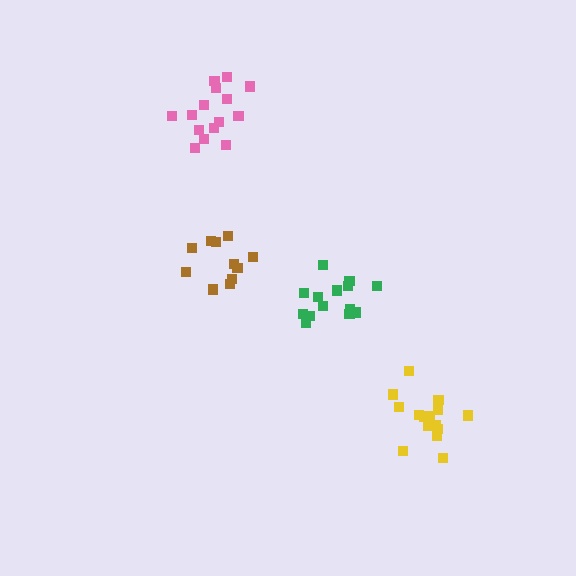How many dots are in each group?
Group 1: 14 dots, Group 2: 15 dots, Group 3: 15 dots, Group 4: 11 dots (55 total).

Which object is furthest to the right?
The yellow cluster is rightmost.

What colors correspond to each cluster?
The clusters are colored: green, pink, yellow, brown.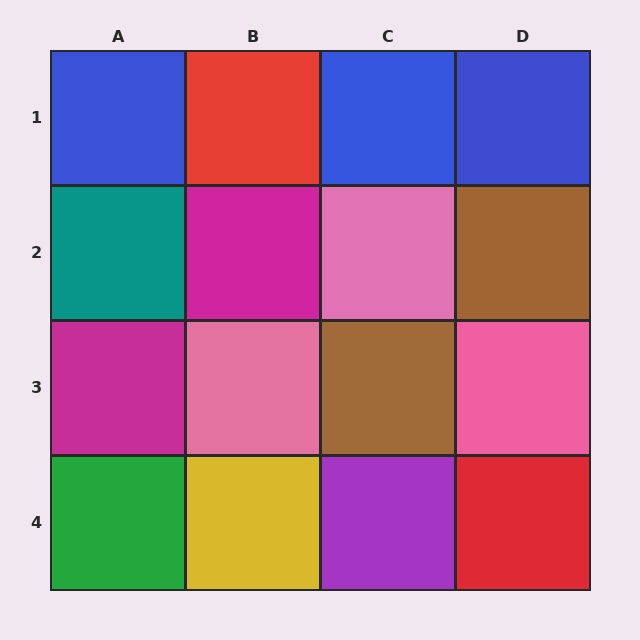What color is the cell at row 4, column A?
Green.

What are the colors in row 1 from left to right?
Blue, red, blue, blue.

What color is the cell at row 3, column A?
Magenta.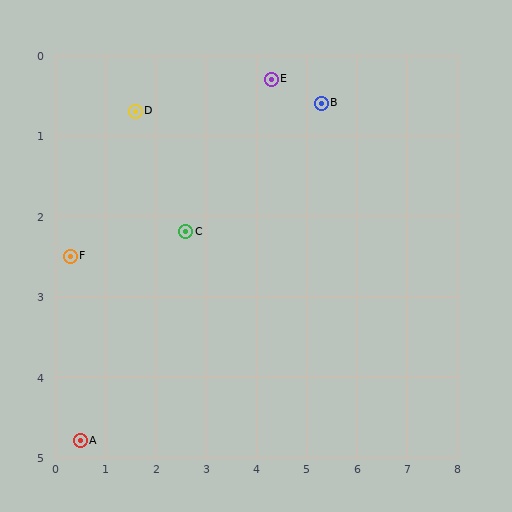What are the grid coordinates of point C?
Point C is at approximately (2.6, 2.2).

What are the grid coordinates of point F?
Point F is at approximately (0.3, 2.5).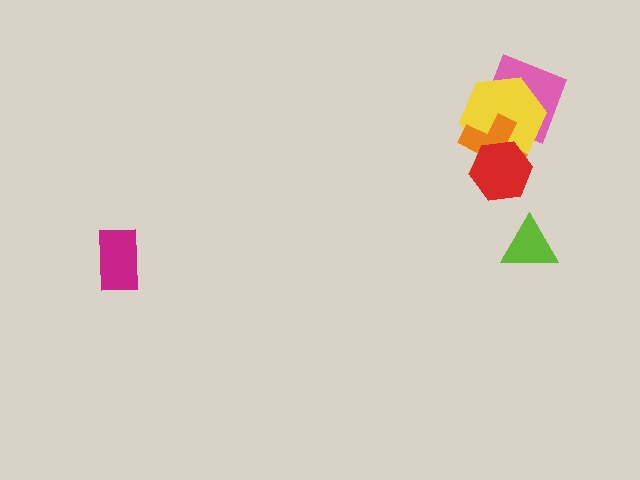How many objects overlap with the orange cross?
3 objects overlap with the orange cross.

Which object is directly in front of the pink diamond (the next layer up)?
The yellow hexagon is directly in front of the pink diamond.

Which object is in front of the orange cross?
The red hexagon is in front of the orange cross.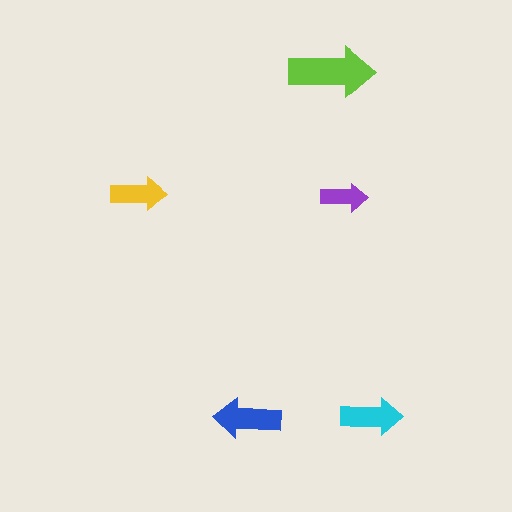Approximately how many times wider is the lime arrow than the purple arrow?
About 2 times wider.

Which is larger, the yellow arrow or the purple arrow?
The yellow one.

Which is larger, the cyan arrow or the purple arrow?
The cyan one.